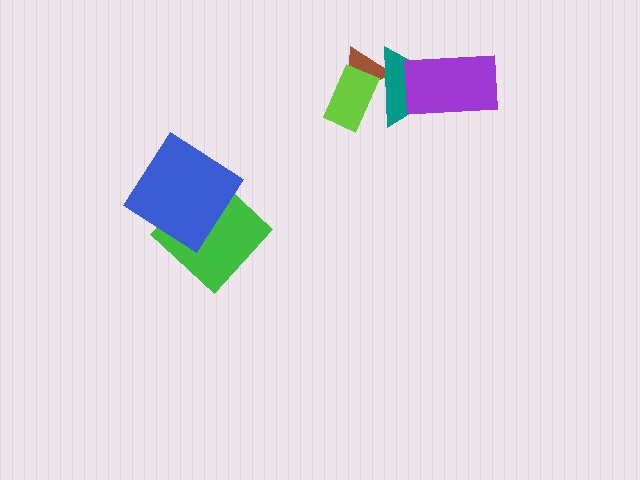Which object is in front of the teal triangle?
The purple rectangle is in front of the teal triangle.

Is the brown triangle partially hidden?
Yes, it is partially covered by another shape.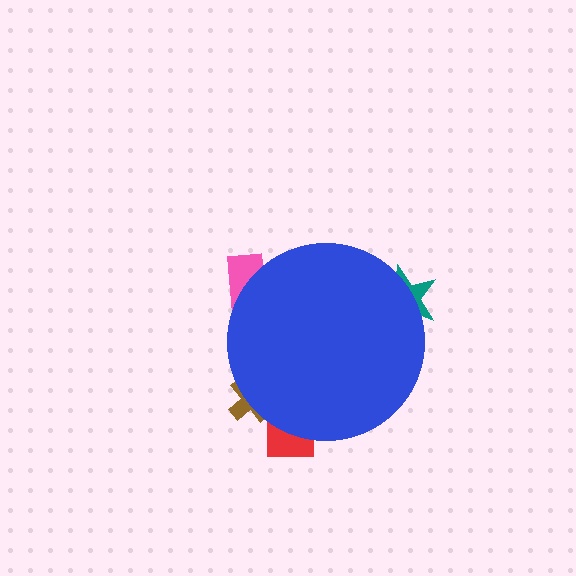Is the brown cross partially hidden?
Yes, the brown cross is partially hidden behind the blue circle.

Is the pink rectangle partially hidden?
Yes, the pink rectangle is partially hidden behind the blue circle.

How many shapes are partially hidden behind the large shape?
4 shapes are partially hidden.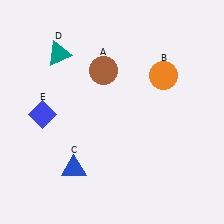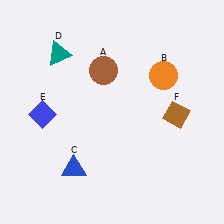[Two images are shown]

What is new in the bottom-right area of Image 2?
A brown diamond (F) was added in the bottom-right area of Image 2.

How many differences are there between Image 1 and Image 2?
There is 1 difference between the two images.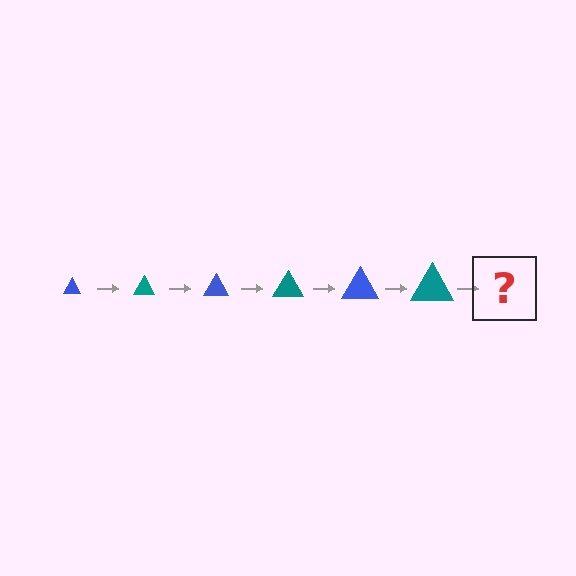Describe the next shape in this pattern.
It should be a blue triangle, larger than the previous one.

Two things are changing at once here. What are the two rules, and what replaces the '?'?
The two rules are that the triangle grows larger each step and the color cycles through blue and teal. The '?' should be a blue triangle, larger than the previous one.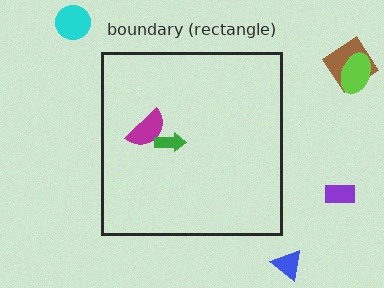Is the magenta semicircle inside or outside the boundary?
Inside.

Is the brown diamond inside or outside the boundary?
Outside.